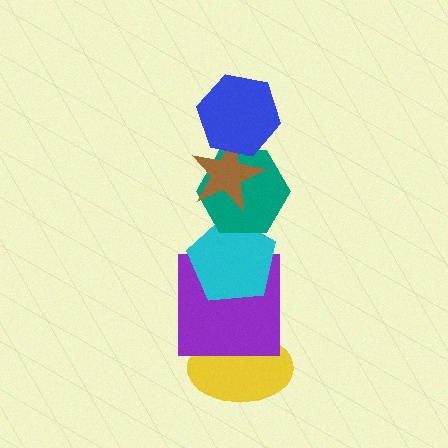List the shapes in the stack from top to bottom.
From top to bottom: the blue hexagon, the brown star, the teal hexagon, the cyan pentagon, the purple square, the yellow ellipse.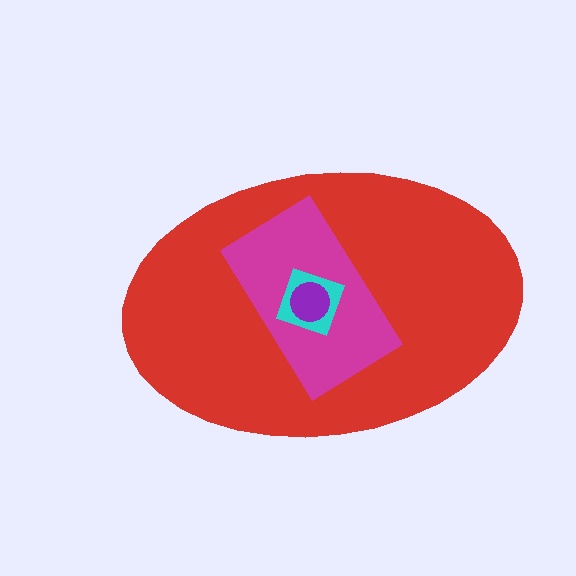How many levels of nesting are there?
4.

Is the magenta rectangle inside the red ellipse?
Yes.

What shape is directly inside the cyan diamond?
The purple circle.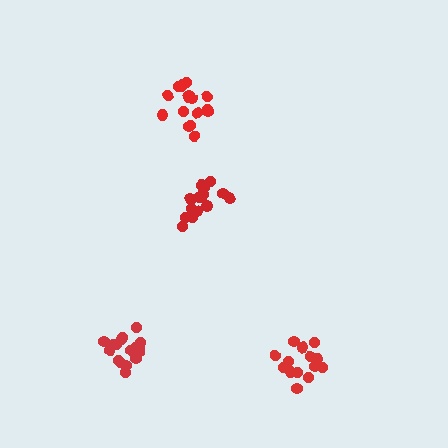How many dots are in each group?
Group 1: 15 dots, Group 2: 18 dots, Group 3: 17 dots, Group 4: 14 dots (64 total).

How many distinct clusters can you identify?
There are 4 distinct clusters.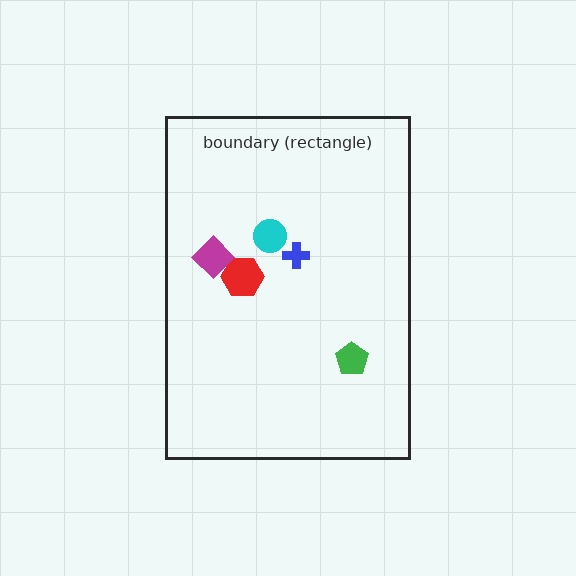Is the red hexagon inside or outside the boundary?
Inside.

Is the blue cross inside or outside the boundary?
Inside.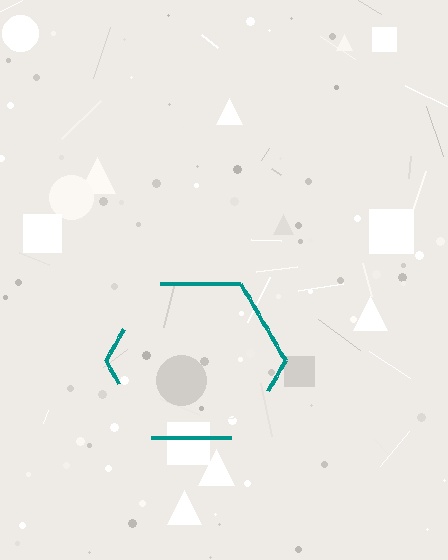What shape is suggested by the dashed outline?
The dashed outline suggests a hexagon.